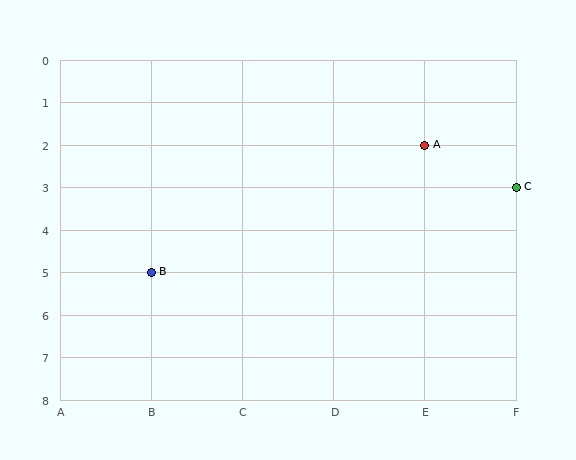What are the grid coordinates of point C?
Point C is at grid coordinates (F, 3).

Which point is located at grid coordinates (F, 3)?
Point C is at (F, 3).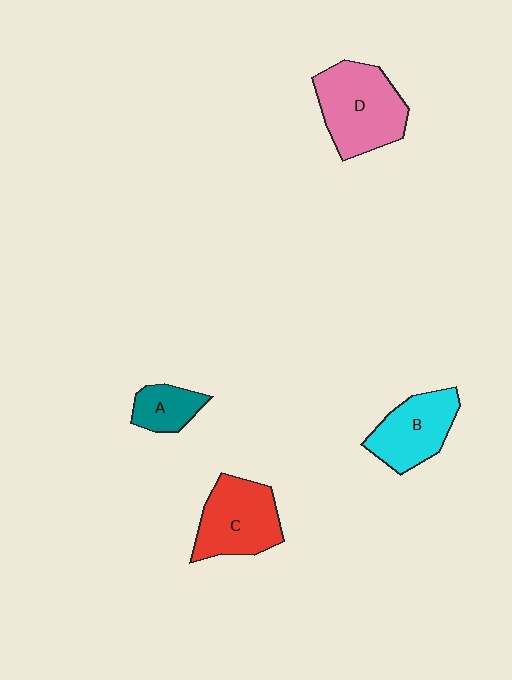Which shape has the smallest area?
Shape A (teal).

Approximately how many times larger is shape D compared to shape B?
Approximately 1.3 times.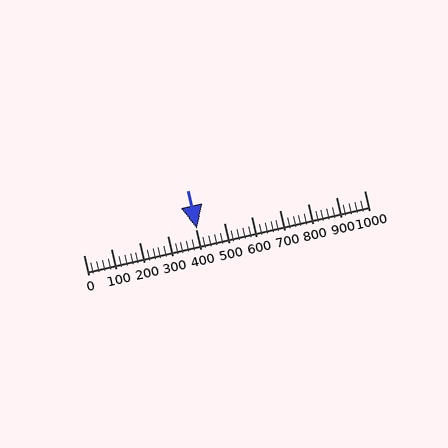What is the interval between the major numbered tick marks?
The major tick marks are spaced 100 units apart.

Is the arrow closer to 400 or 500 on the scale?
The arrow is closer to 400.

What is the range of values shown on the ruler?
The ruler shows values from 0 to 1000.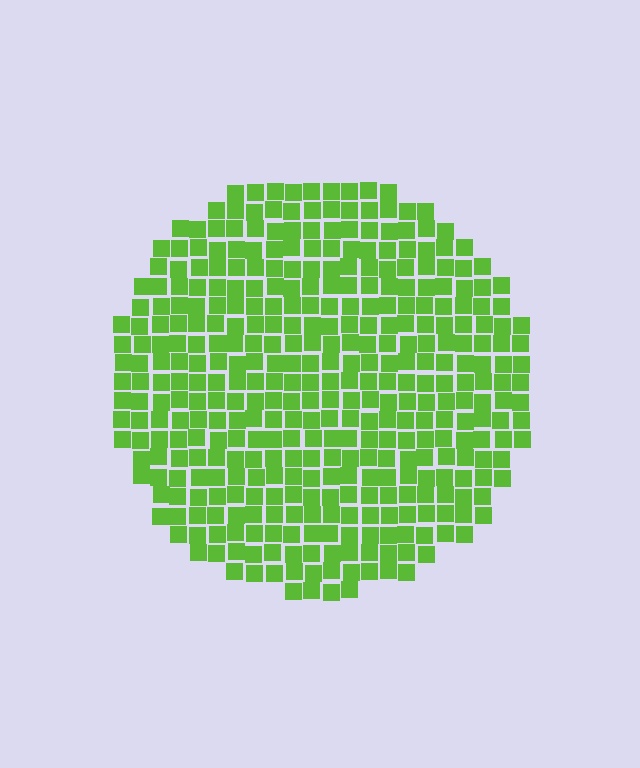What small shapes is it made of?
It is made of small squares.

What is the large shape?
The large shape is a circle.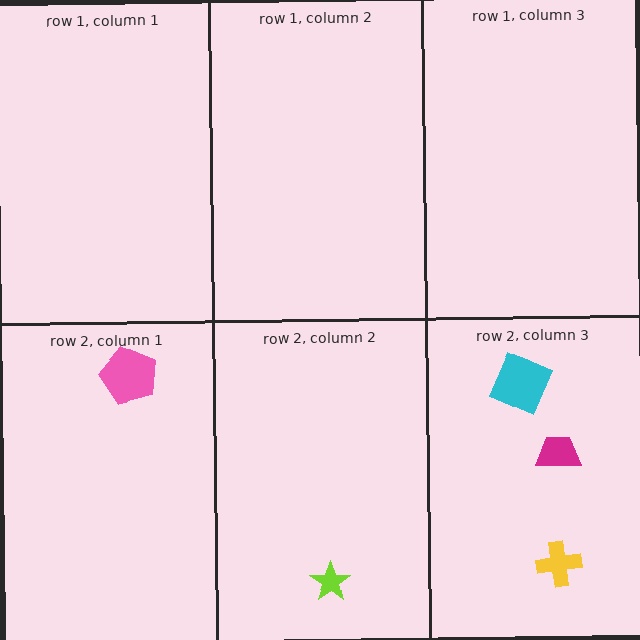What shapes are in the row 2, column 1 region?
The pink pentagon.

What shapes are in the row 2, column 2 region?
The lime star.